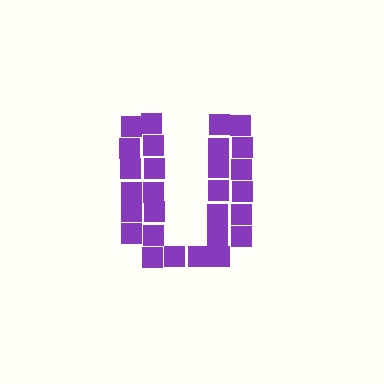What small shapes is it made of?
It is made of small squares.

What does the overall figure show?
The overall figure shows the letter U.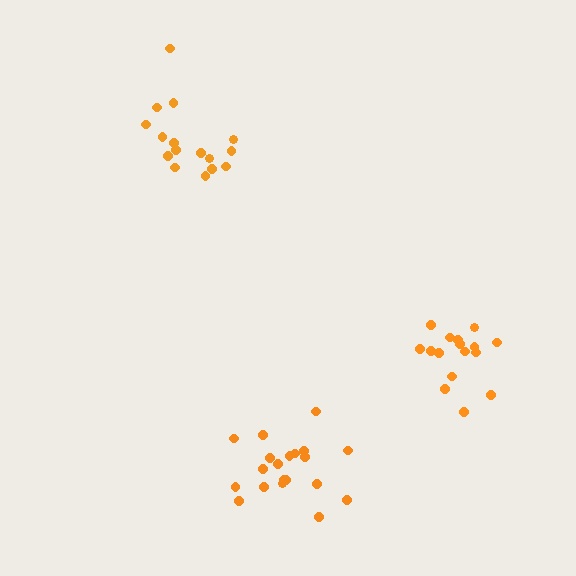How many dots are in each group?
Group 1: 16 dots, Group 2: 16 dots, Group 3: 20 dots (52 total).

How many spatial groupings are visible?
There are 3 spatial groupings.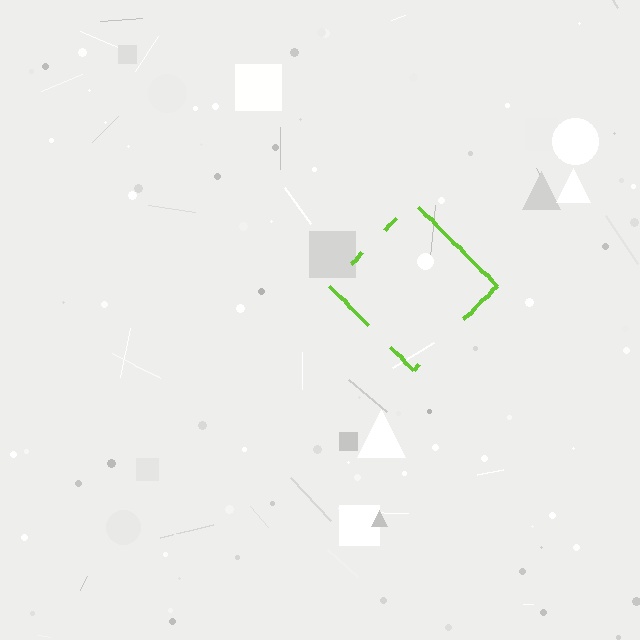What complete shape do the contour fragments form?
The contour fragments form a diamond.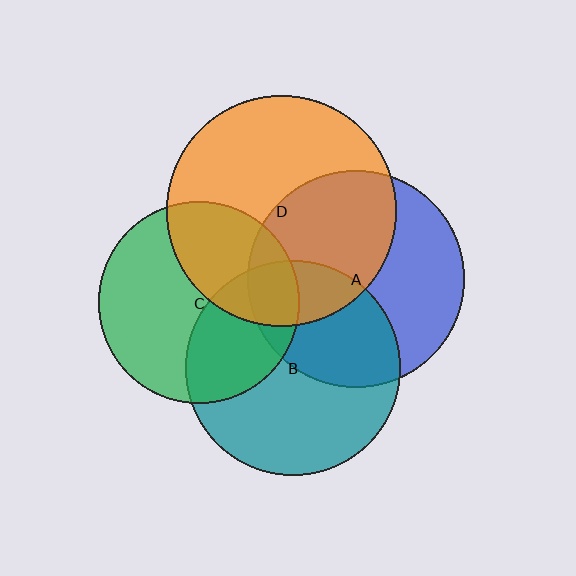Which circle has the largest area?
Circle D (orange).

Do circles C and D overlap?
Yes.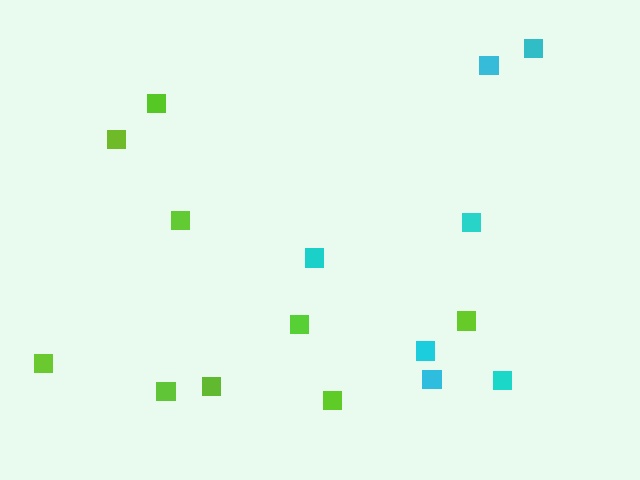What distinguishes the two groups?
There are 2 groups: one group of cyan squares (7) and one group of lime squares (9).